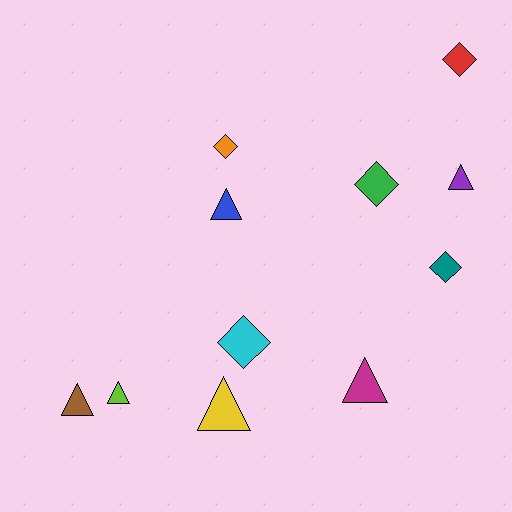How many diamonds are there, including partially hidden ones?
There are 5 diamonds.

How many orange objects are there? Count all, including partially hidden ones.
There is 1 orange object.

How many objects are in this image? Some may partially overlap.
There are 11 objects.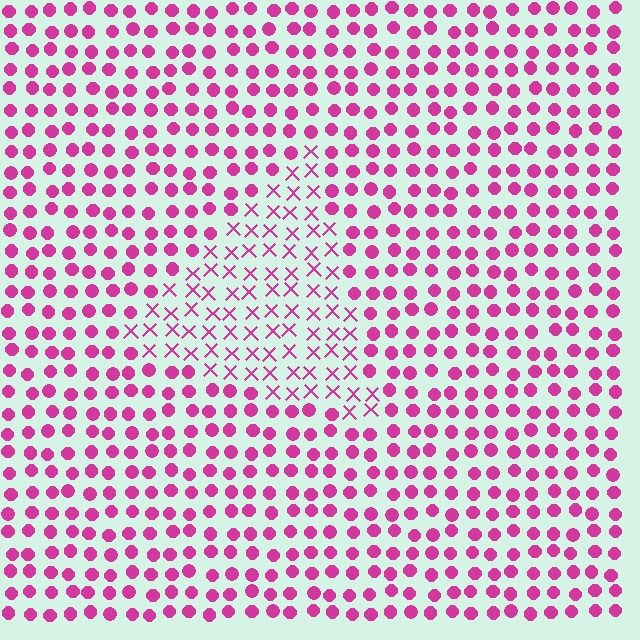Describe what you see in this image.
The image is filled with small magenta elements arranged in a uniform grid. A triangle-shaped region contains X marks, while the surrounding area contains circles. The boundary is defined purely by the change in element shape.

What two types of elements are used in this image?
The image uses X marks inside the triangle region and circles outside it.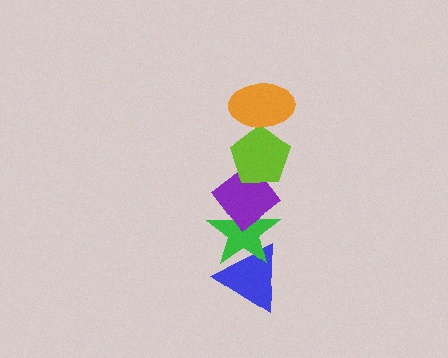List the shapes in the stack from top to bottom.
From top to bottom: the orange ellipse, the lime pentagon, the purple diamond, the green star, the blue triangle.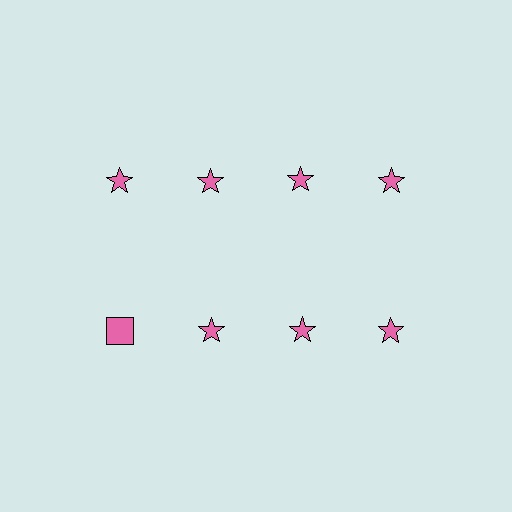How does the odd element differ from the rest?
It has a different shape: square instead of star.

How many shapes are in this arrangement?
There are 8 shapes arranged in a grid pattern.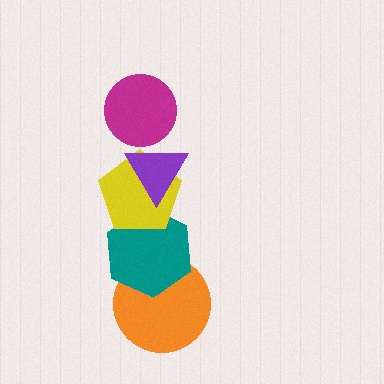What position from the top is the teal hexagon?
The teal hexagon is 4th from the top.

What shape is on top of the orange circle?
The teal hexagon is on top of the orange circle.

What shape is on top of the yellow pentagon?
The purple triangle is on top of the yellow pentagon.